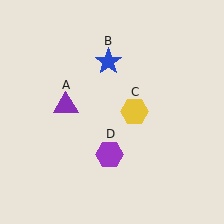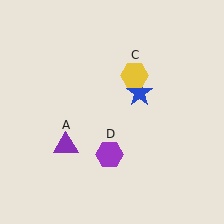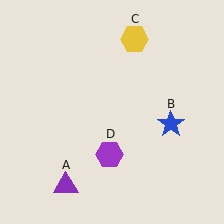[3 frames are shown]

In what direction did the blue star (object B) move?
The blue star (object B) moved down and to the right.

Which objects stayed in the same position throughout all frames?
Purple hexagon (object D) remained stationary.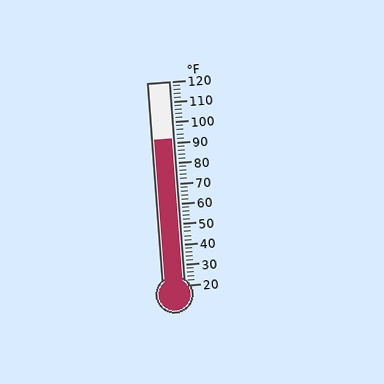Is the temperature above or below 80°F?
The temperature is above 80°F.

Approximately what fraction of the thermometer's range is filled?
The thermometer is filled to approximately 70% of its range.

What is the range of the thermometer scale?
The thermometer scale ranges from 20°F to 120°F.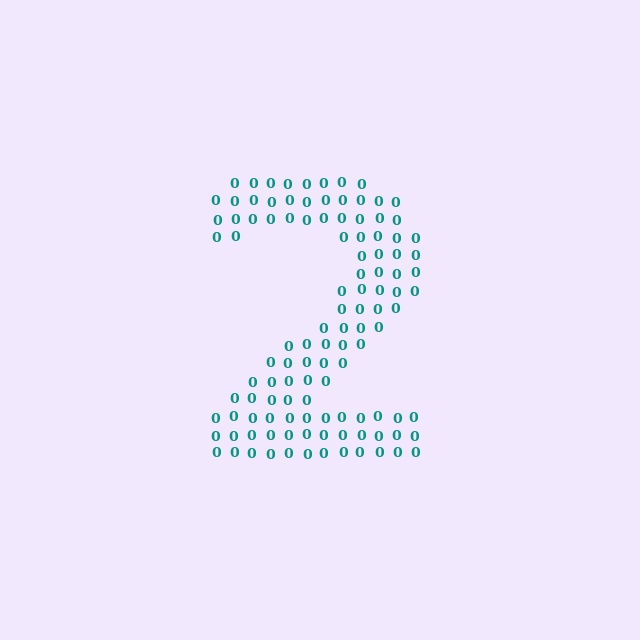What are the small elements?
The small elements are digit 0's.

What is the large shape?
The large shape is the digit 2.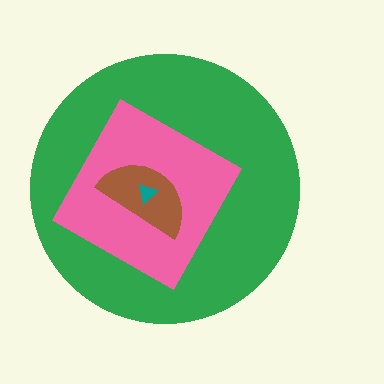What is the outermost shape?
The green circle.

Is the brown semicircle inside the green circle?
Yes.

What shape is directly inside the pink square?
The brown semicircle.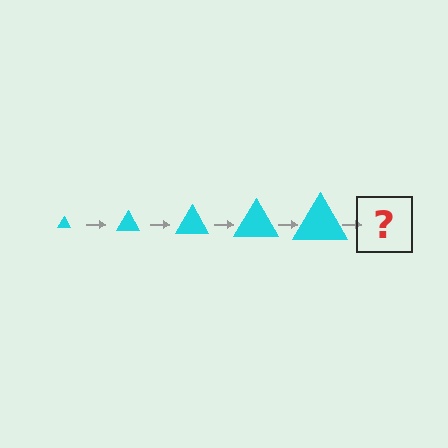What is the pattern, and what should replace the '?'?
The pattern is that the triangle gets progressively larger each step. The '?' should be a cyan triangle, larger than the previous one.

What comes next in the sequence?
The next element should be a cyan triangle, larger than the previous one.